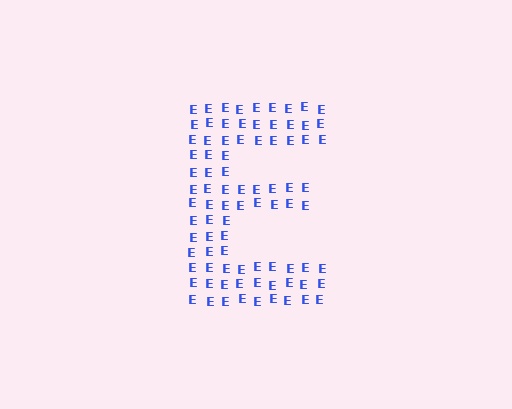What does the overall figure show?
The overall figure shows the letter E.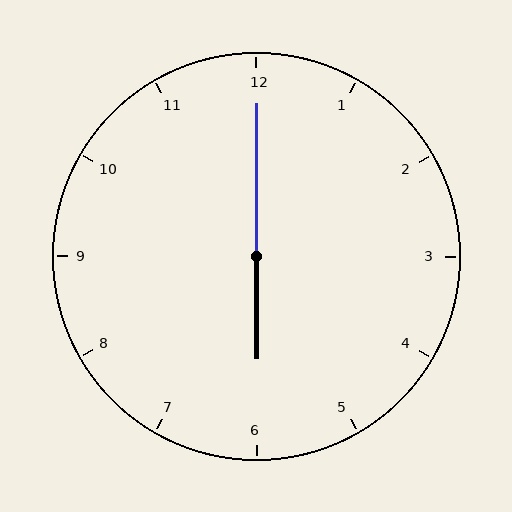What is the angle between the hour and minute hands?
Approximately 180 degrees.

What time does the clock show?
6:00.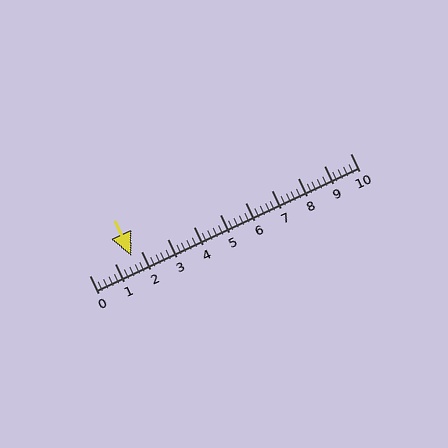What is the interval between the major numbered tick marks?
The major tick marks are spaced 1 units apart.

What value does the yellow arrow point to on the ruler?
The yellow arrow points to approximately 1.6.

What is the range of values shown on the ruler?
The ruler shows values from 0 to 10.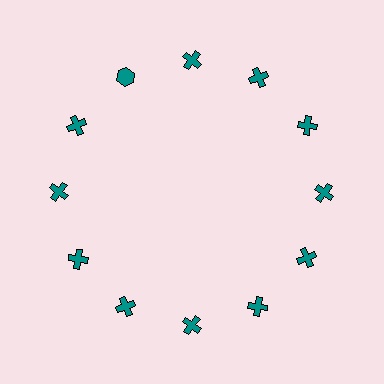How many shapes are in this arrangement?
There are 12 shapes arranged in a ring pattern.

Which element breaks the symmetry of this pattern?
The teal hexagon at roughly the 11 o'clock position breaks the symmetry. All other shapes are teal crosses.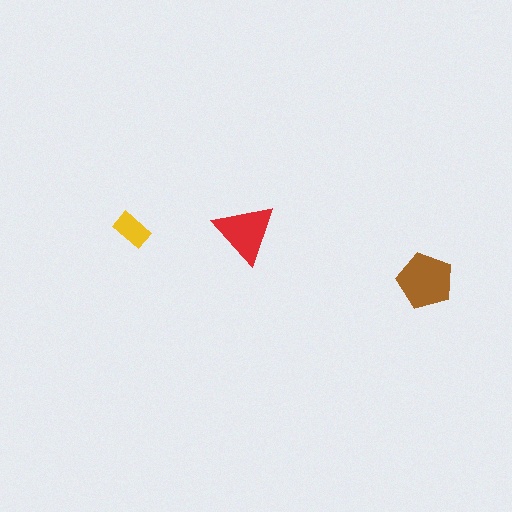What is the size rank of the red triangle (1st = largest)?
2nd.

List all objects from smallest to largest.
The yellow rectangle, the red triangle, the brown pentagon.